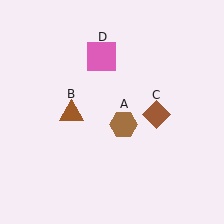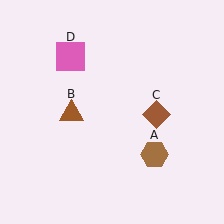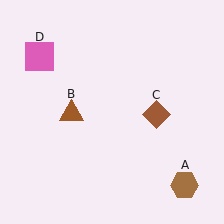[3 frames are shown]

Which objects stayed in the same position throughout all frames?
Brown triangle (object B) and brown diamond (object C) remained stationary.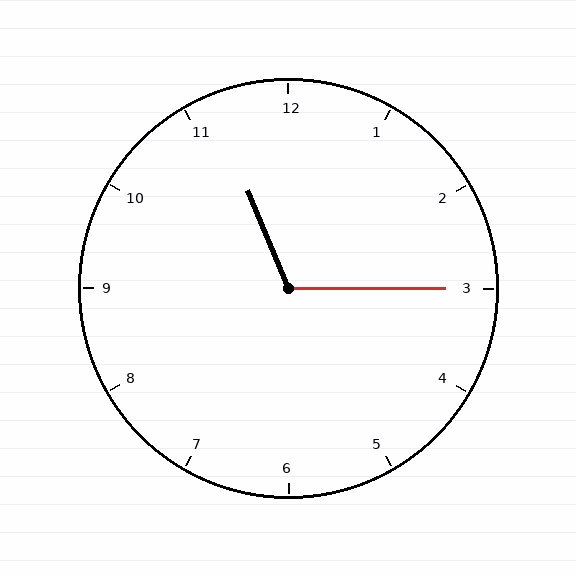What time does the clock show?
11:15.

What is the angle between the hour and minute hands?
Approximately 112 degrees.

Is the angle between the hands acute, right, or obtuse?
It is obtuse.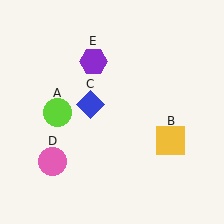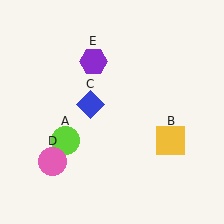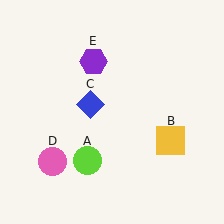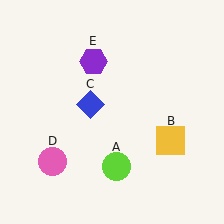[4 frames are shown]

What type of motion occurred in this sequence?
The lime circle (object A) rotated counterclockwise around the center of the scene.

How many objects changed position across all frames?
1 object changed position: lime circle (object A).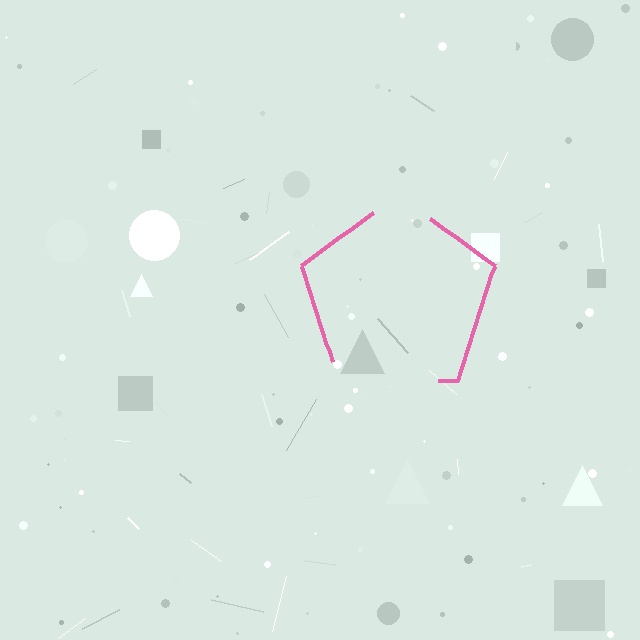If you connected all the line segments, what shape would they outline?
They would outline a pentagon.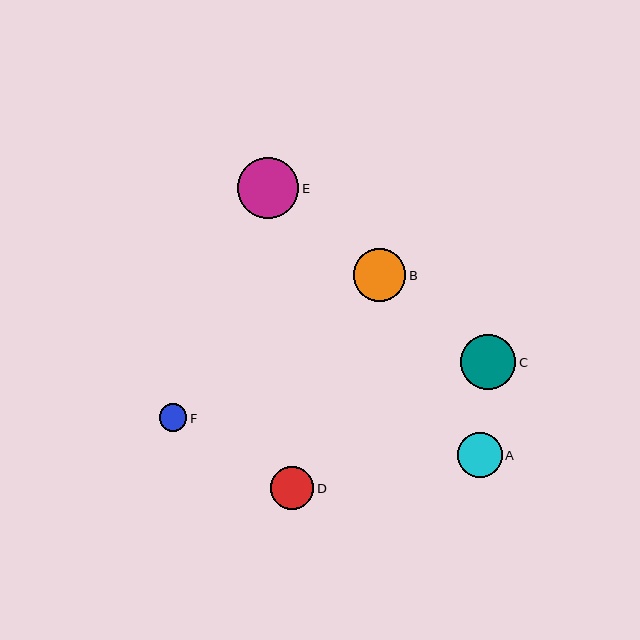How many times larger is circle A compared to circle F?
Circle A is approximately 1.6 times the size of circle F.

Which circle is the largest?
Circle E is the largest with a size of approximately 61 pixels.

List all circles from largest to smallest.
From largest to smallest: E, C, B, A, D, F.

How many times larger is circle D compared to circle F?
Circle D is approximately 1.5 times the size of circle F.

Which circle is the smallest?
Circle F is the smallest with a size of approximately 28 pixels.